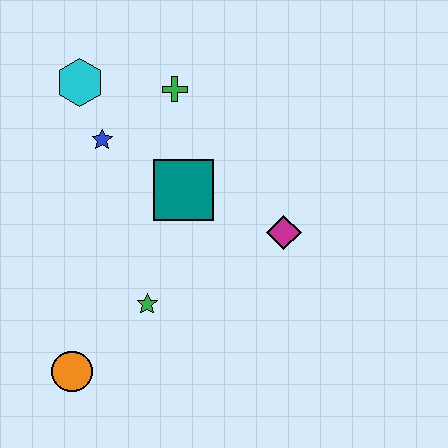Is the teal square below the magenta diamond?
No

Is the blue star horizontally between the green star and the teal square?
No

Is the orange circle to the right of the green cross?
No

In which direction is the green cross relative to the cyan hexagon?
The green cross is to the right of the cyan hexagon.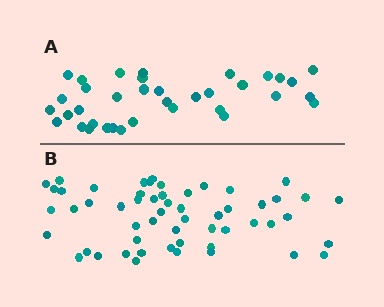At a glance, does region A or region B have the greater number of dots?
Region B (the bottom region) has more dots.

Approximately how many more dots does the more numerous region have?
Region B has approximately 20 more dots than region A.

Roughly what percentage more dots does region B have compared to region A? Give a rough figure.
About 55% more.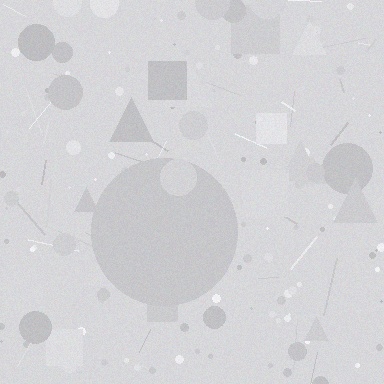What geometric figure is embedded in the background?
A circle is embedded in the background.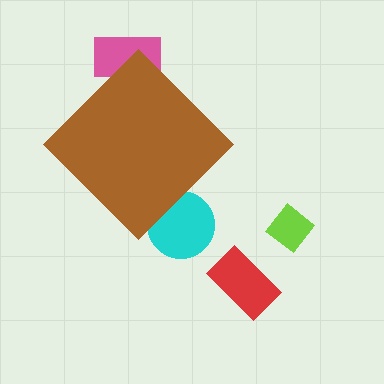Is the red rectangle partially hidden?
No, the red rectangle is fully visible.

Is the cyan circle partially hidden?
Yes, the cyan circle is partially hidden behind the brown diamond.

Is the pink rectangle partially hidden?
Yes, the pink rectangle is partially hidden behind the brown diamond.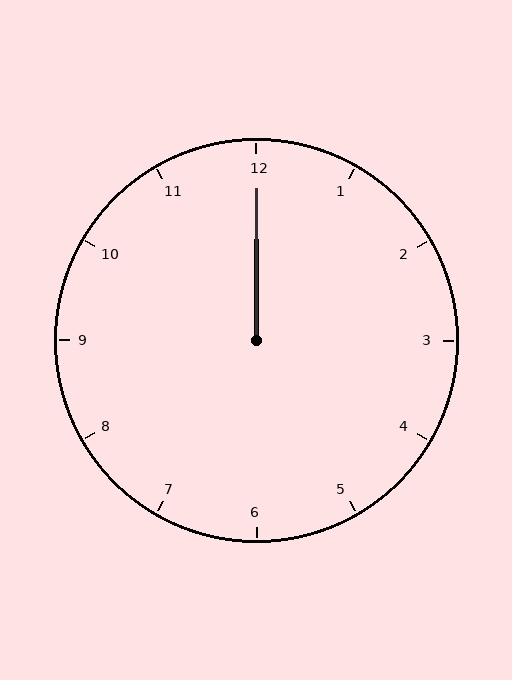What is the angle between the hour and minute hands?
Approximately 0 degrees.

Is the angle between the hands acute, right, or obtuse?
It is acute.